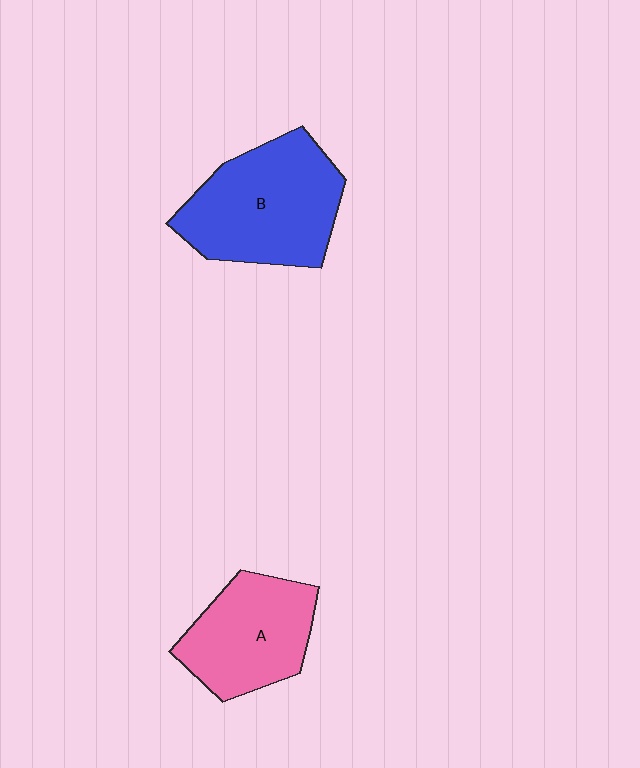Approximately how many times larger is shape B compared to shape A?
Approximately 1.3 times.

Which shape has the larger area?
Shape B (blue).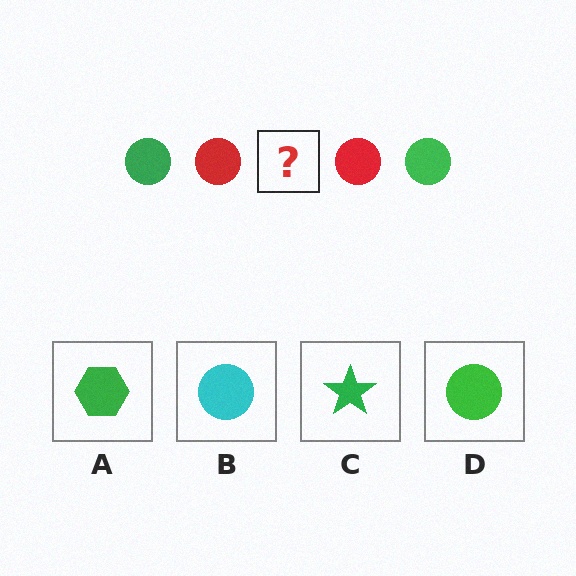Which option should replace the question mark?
Option D.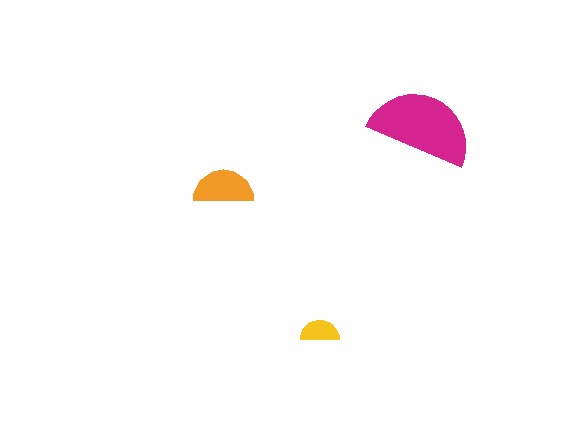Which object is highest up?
The magenta semicircle is topmost.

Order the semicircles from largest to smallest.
the magenta one, the orange one, the yellow one.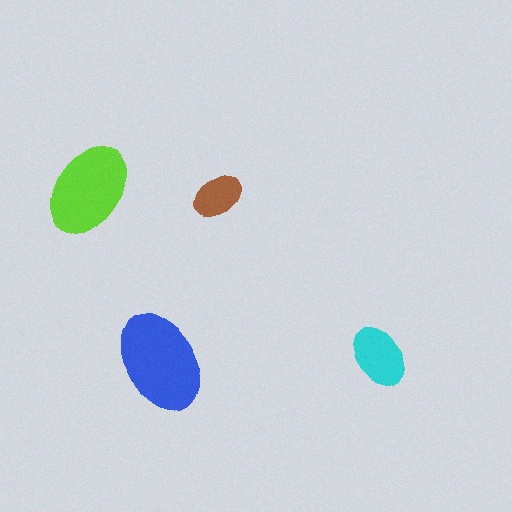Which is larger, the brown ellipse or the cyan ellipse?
The cyan one.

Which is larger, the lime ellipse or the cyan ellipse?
The lime one.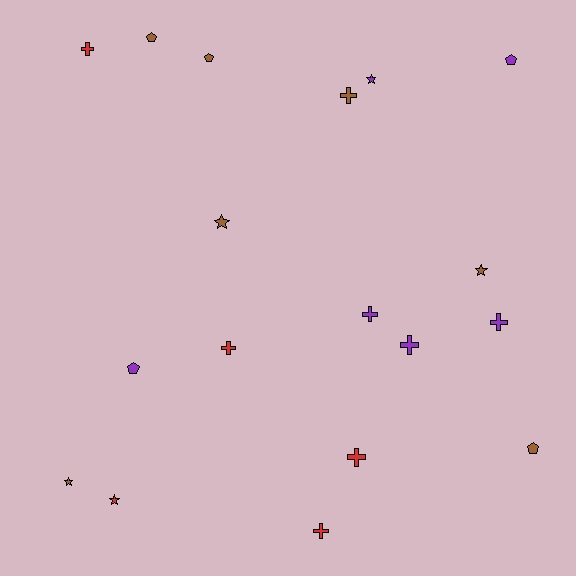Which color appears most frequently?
Brown, with 7 objects.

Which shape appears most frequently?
Cross, with 8 objects.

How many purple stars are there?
There is 1 purple star.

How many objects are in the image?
There are 18 objects.